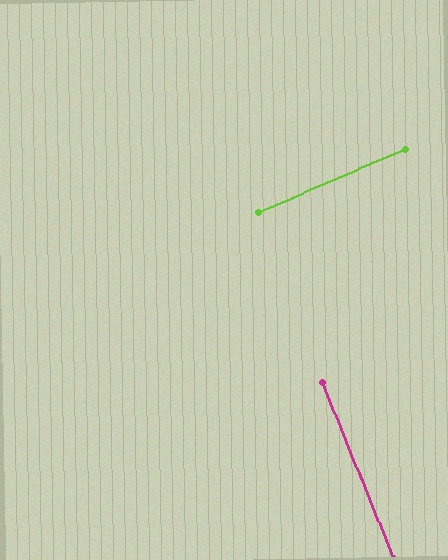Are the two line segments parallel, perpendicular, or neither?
Perpendicular — they meet at approximately 88°.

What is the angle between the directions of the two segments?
Approximately 88 degrees.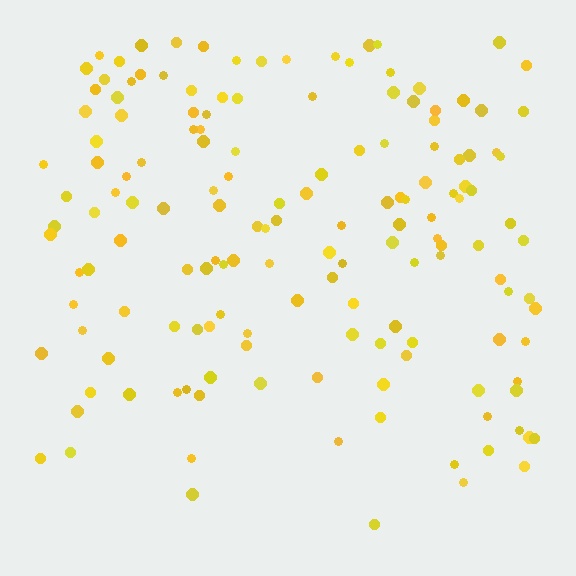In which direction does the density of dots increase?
From bottom to top, with the top side densest.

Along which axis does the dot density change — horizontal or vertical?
Vertical.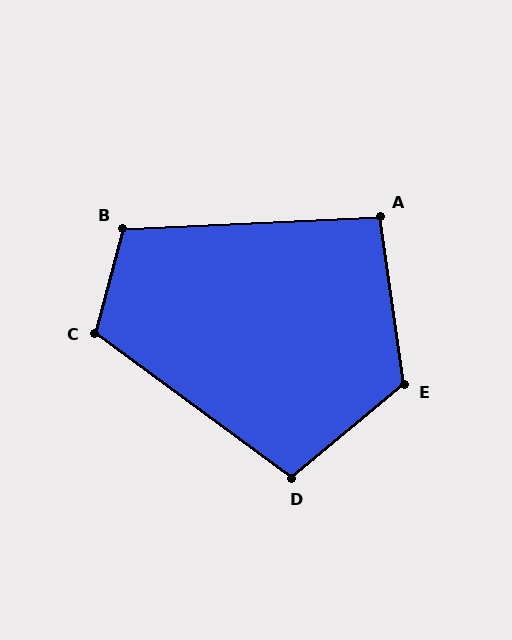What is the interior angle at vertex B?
Approximately 108 degrees (obtuse).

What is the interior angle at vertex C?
Approximately 111 degrees (obtuse).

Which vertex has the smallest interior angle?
A, at approximately 96 degrees.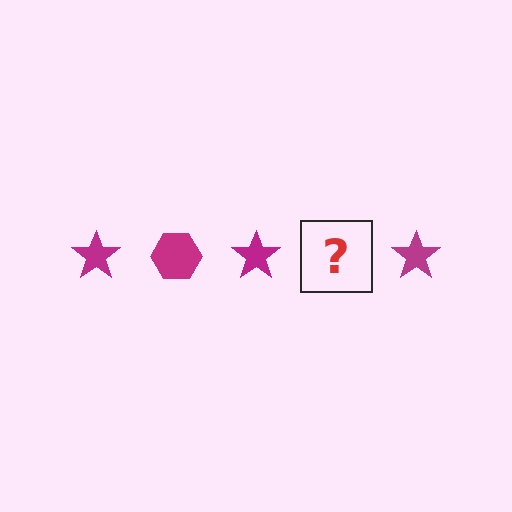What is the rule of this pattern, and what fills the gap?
The rule is that the pattern cycles through star, hexagon shapes in magenta. The gap should be filled with a magenta hexagon.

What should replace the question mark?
The question mark should be replaced with a magenta hexagon.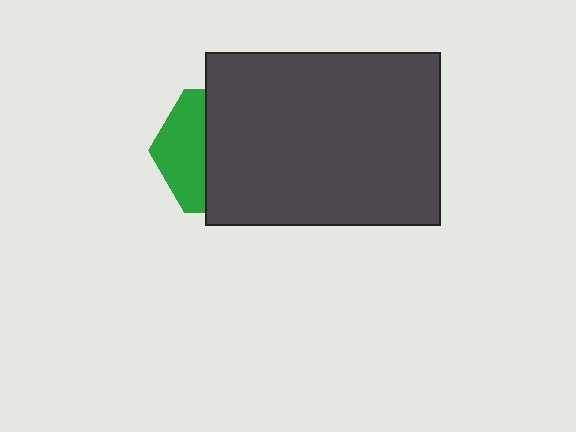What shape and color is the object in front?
The object in front is a dark gray rectangle.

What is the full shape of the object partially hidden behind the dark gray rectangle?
The partially hidden object is a green hexagon.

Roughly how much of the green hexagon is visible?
A small part of it is visible (roughly 37%).